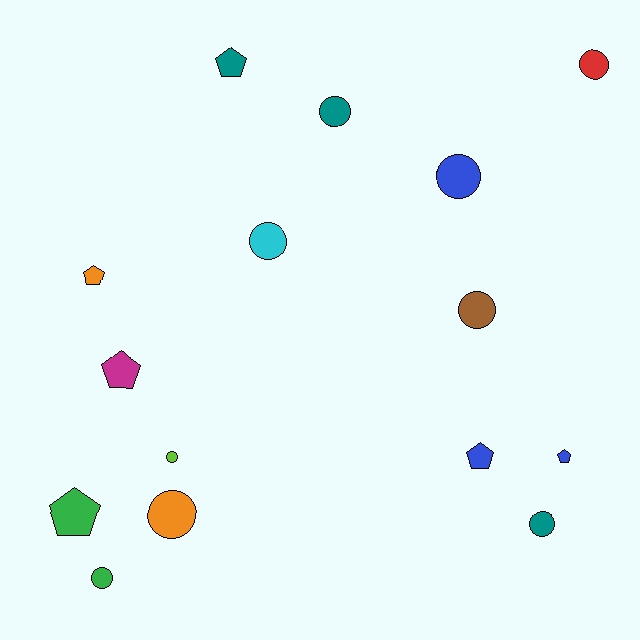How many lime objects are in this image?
There is 1 lime object.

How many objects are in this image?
There are 15 objects.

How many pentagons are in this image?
There are 6 pentagons.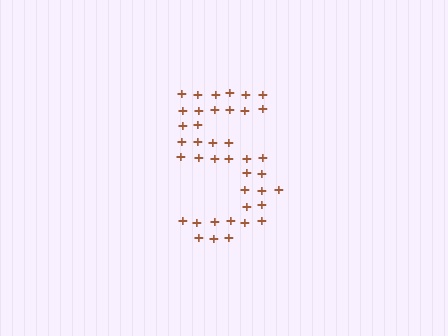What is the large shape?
The large shape is the digit 5.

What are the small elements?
The small elements are plus signs.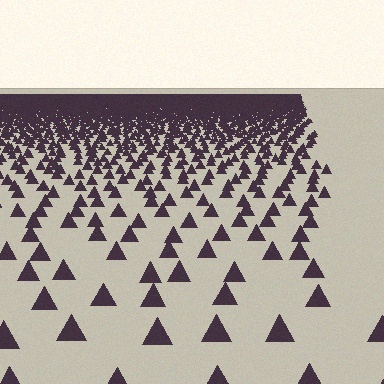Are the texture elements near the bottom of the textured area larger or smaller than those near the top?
Larger. Near the bottom, elements are closer to the viewer and appear at a bigger on-screen size.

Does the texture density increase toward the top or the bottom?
Density increases toward the top.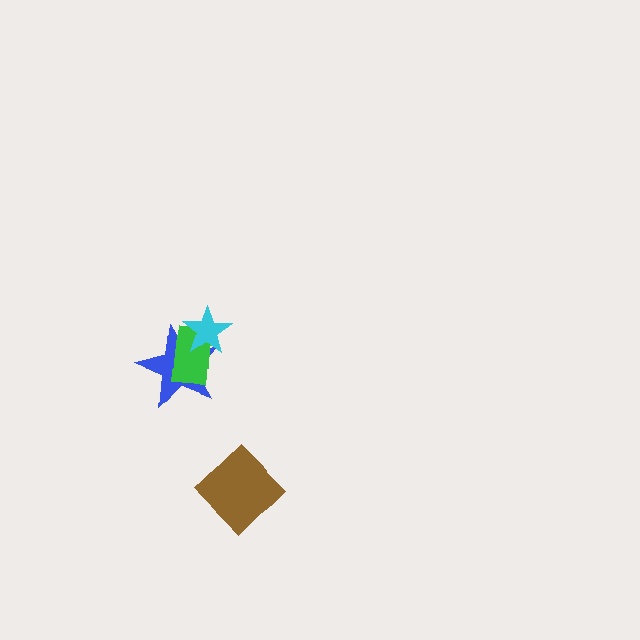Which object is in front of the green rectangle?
The cyan star is in front of the green rectangle.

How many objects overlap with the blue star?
2 objects overlap with the blue star.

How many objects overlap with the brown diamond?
0 objects overlap with the brown diamond.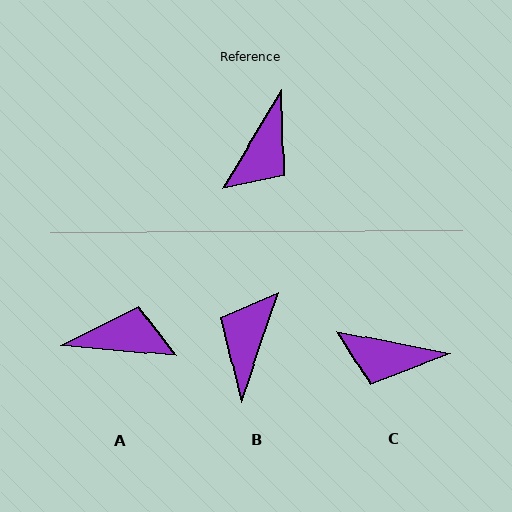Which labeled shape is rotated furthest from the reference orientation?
B, about 168 degrees away.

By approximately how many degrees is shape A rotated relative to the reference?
Approximately 116 degrees counter-clockwise.